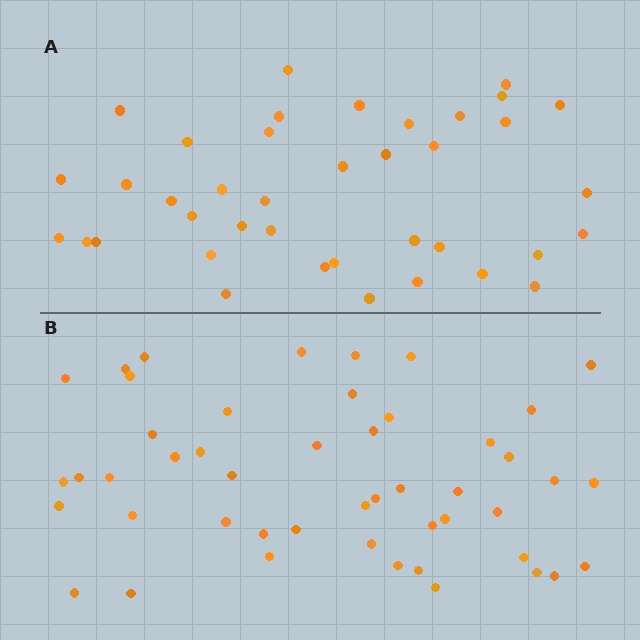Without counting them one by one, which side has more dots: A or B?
Region B (the bottom region) has more dots.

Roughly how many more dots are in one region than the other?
Region B has roughly 8 or so more dots than region A.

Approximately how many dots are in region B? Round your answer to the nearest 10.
About 50 dots. (The exact count is 48, which rounds to 50.)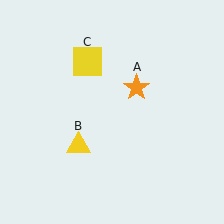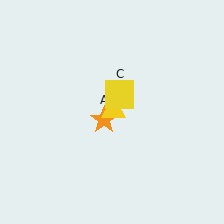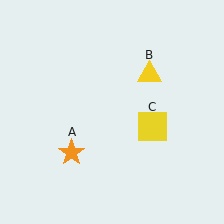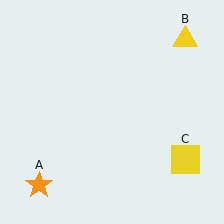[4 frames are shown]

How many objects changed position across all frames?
3 objects changed position: orange star (object A), yellow triangle (object B), yellow square (object C).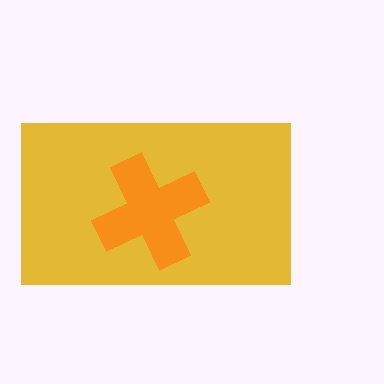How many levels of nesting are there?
2.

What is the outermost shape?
The yellow rectangle.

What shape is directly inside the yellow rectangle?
The orange cross.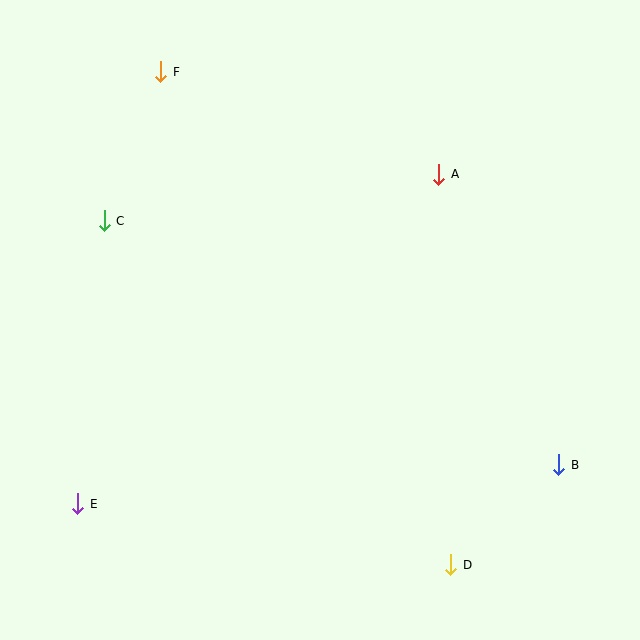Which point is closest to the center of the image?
Point A at (439, 174) is closest to the center.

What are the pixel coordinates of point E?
Point E is at (78, 504).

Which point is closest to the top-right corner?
Point A is closest to the top-right corner.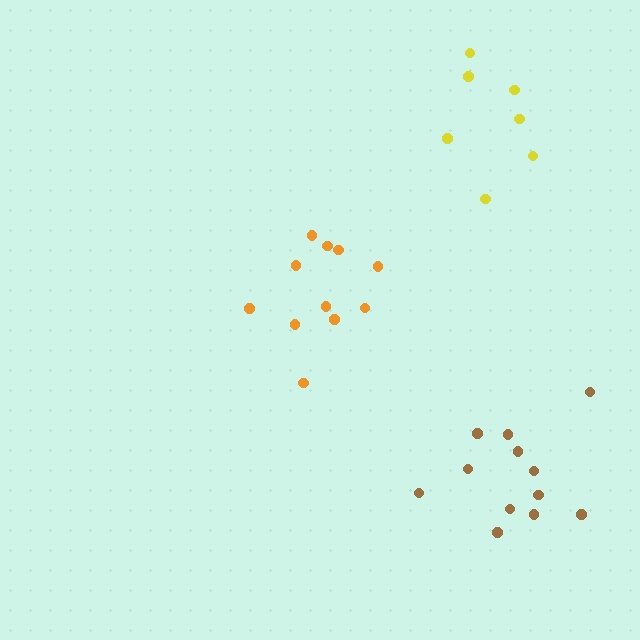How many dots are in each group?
Group 1: 7 dots, Group 2: 12 dots, Group 3: 11 dots (30 total).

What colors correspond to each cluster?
The clusters are colored: yellow, brown, orange.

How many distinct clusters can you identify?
There are 3 distinct clusters.